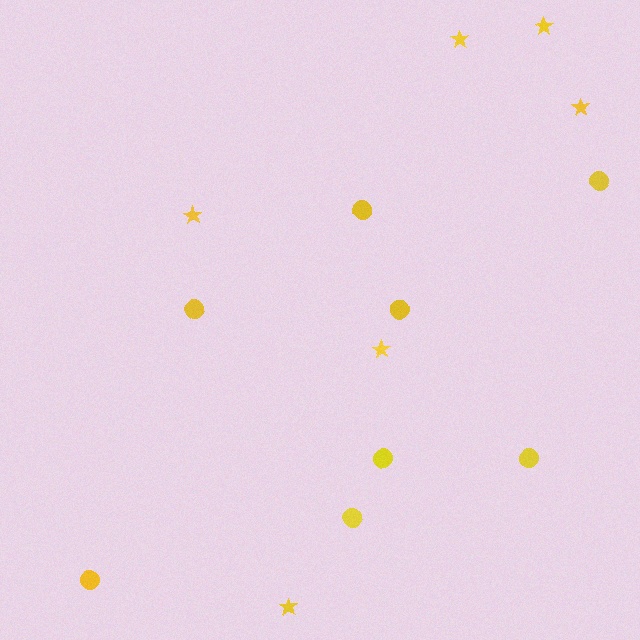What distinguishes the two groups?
There are 2 groups: one group of circles (8) and one group of stars (6).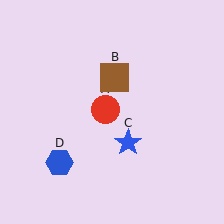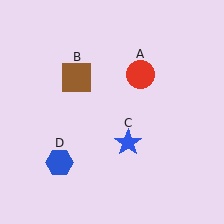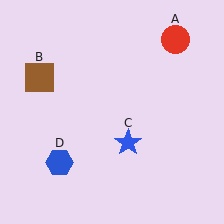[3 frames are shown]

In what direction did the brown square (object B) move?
The brown square (object B) moved left.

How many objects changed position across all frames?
2 objects changed position: red circle (object A), brown square (object B).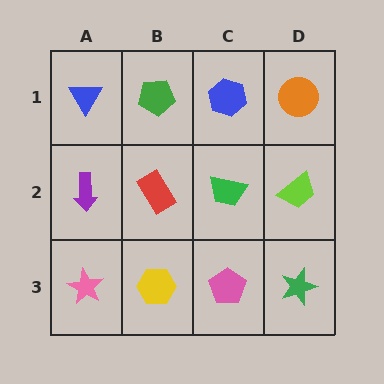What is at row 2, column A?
A purple arrow.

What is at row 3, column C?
A pink pentagon.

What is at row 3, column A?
A pink star.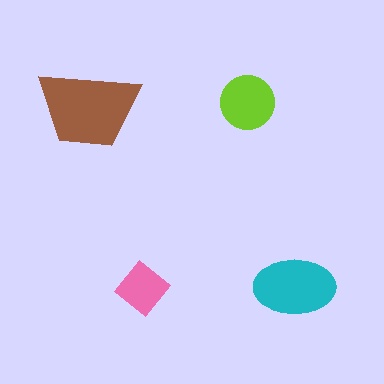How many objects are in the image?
There are 4 objects in the image.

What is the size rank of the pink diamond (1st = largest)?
4th.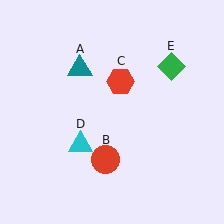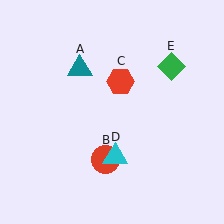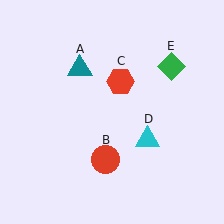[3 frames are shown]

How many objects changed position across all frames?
1 object changed position: cyan triangle (object D).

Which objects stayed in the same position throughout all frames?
Teal triangle (object A) and red circle (object B) and red hexagon (object C) and green diamond (object E) remained stationary.